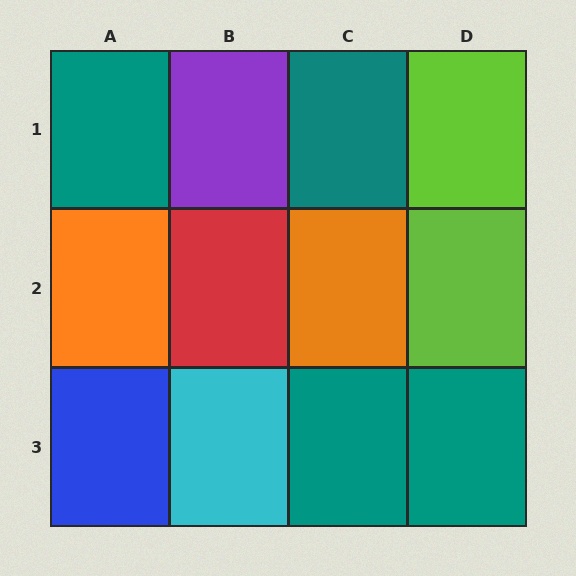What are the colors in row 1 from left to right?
Teal, purple, teal, lime.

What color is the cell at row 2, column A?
Orange.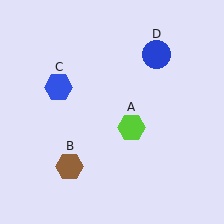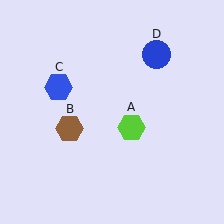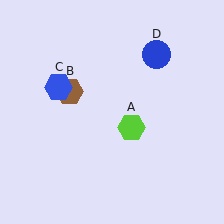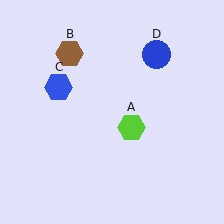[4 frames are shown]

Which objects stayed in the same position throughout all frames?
Lime hexagon (object A) and blue hexagon (object C) and blue circle (object D) remained stationary.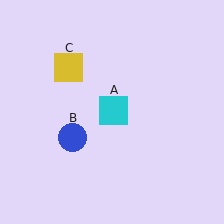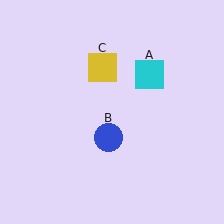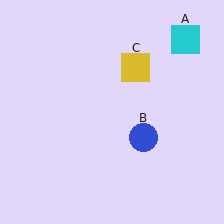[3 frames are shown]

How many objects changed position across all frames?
3 objects changed position: cyan square (object A), blue circle (object B), yellow square (object C).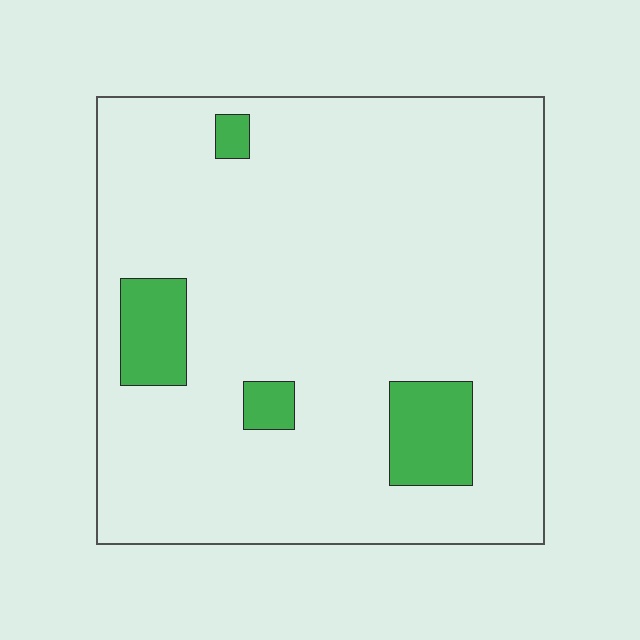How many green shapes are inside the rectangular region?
4.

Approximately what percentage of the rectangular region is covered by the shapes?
Approximately 10%.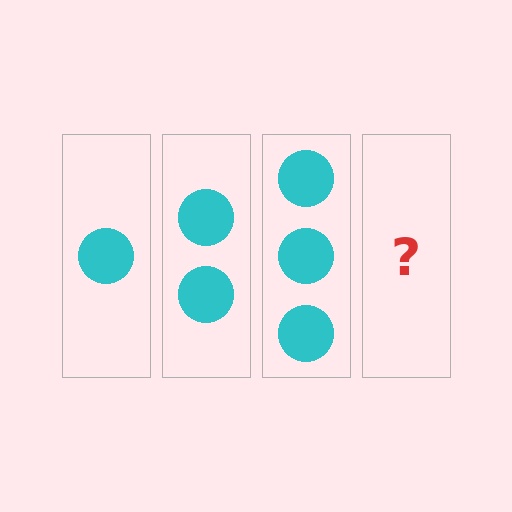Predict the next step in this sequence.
The next step is 4 circles.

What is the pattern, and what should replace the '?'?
The pattern is that each step adds one more circle. The '?' should be 4 circles.